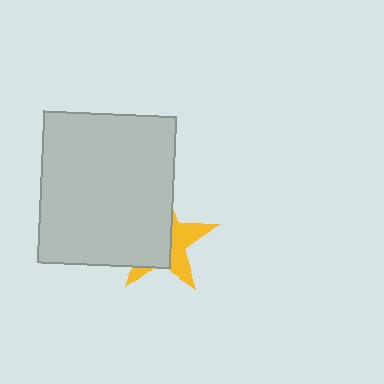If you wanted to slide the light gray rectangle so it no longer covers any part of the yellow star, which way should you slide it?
Slide it left — that is the most direct way to separate the two shapes.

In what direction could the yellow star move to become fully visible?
The yellow star could move right. That would shift it out from behind the light gray rectangle entirely.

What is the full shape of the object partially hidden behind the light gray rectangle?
The partially hidden object is a yellow star.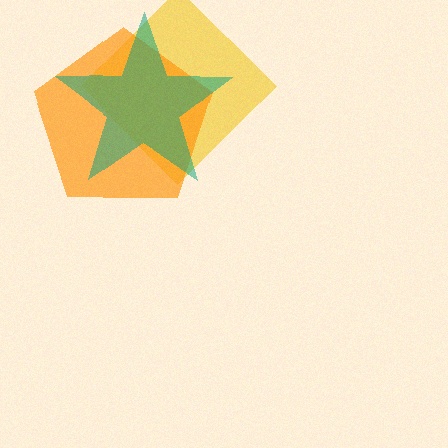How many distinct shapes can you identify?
There are 3 distinct shapes: a yellow diamond, an orange pentagon, a teal star.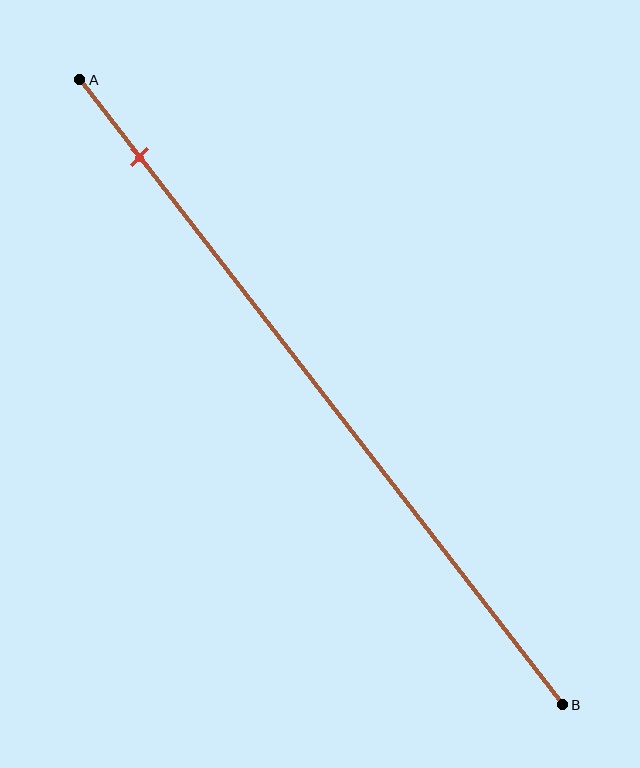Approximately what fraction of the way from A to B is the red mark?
The red mark is approximately 10% of the way from A to B.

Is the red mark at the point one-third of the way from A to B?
No, the mark is at about 10% from A, not at the 33% one-third point.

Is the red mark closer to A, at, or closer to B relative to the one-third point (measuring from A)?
The red mark is closer to point A than the one-third point of segment AB.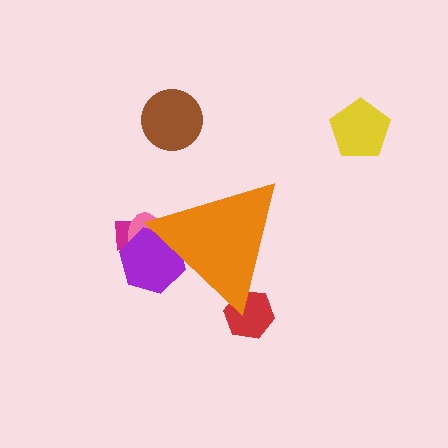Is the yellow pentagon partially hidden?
No, the yellow pentagon is fully visible.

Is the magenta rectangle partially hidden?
Yes, the magenta rectangle is partially hidden behind the orange triangle.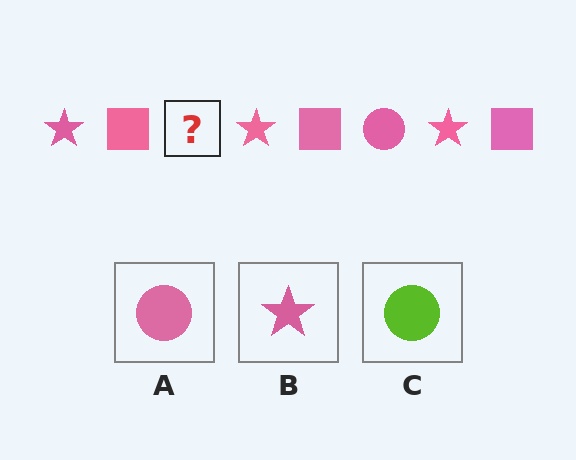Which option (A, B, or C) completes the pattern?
A.